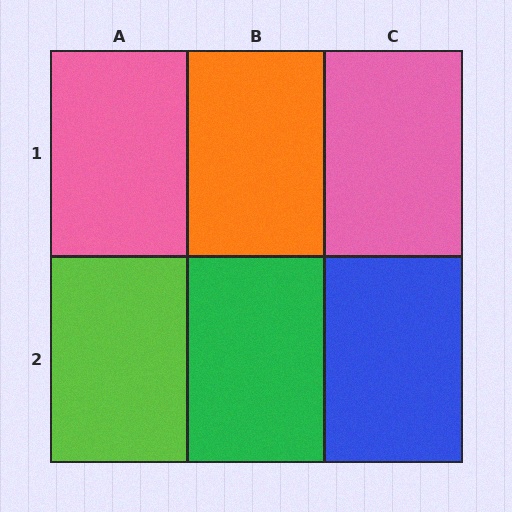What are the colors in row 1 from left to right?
Pink, orange, pink.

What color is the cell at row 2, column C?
Blue.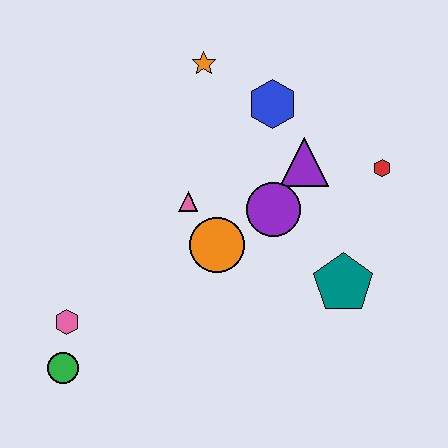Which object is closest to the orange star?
The blue hexagon is closest to the orange star.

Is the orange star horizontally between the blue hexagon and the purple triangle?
No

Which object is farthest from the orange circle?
The green circle is farthest from the orange circle.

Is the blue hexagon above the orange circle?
Yes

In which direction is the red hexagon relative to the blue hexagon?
The red hexagon is to the right of the blue hexagon.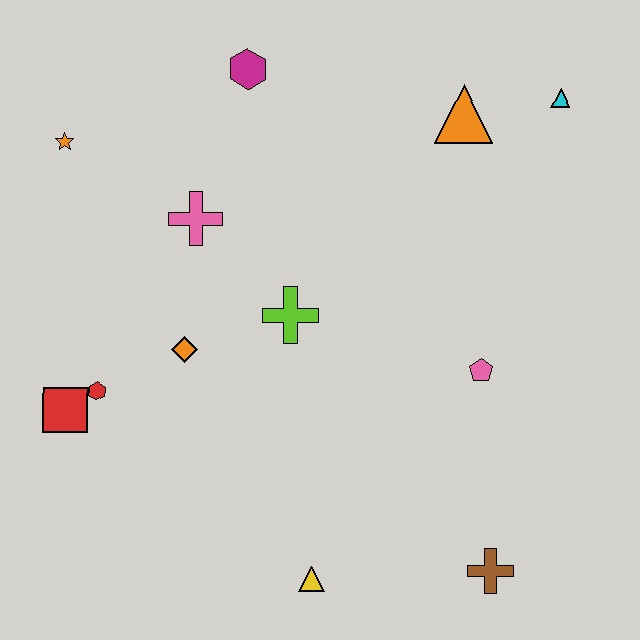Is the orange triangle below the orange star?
No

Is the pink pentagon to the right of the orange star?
Yes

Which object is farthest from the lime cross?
The cyan triangle is farthest from the lime cross.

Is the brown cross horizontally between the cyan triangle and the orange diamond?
Yes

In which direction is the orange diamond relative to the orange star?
The orange diamond is below the orange star.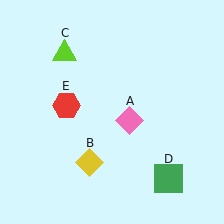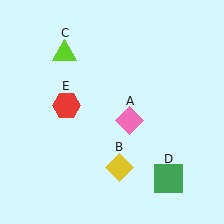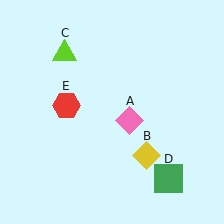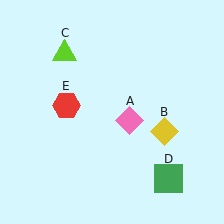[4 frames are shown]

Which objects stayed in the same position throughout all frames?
Pink diamond (object A) and lime triangle (object C) and green square (object D) and red hexagon (object E) remained stationary.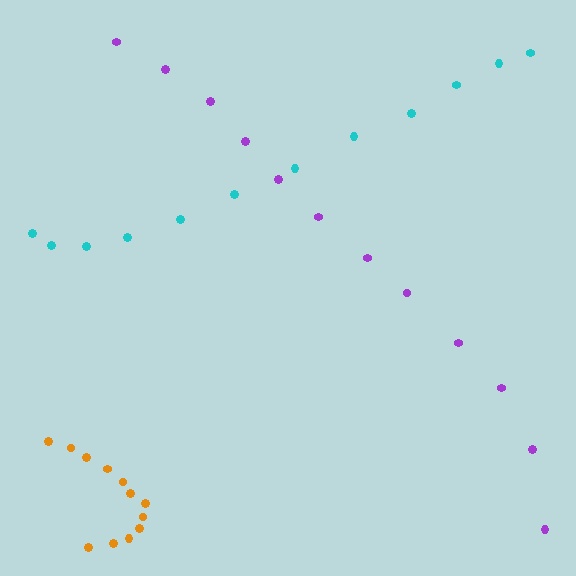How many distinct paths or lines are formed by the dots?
There are 3 distinct paths.